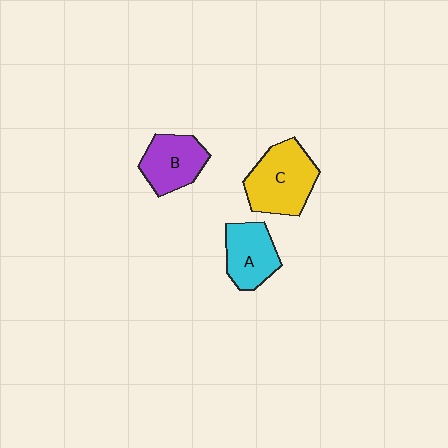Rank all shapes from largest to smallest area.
From largest to smallest: C (yellow), B (purple), A (cyan).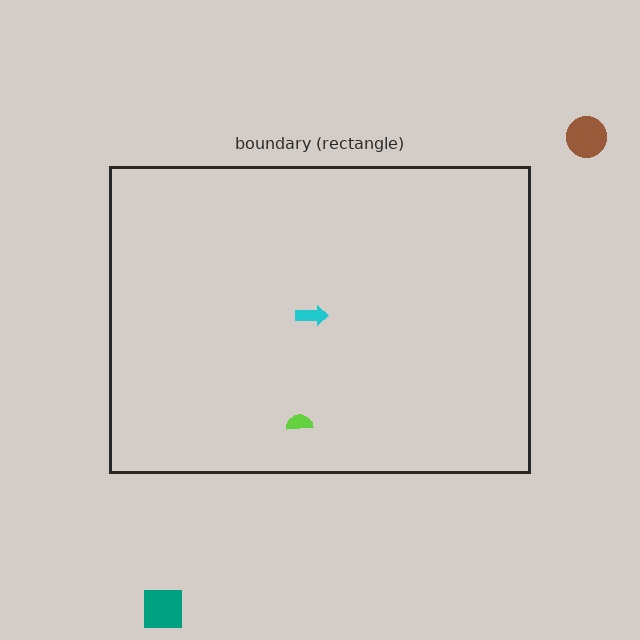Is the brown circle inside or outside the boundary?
Outside.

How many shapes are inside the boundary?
2 inside, 2 outside.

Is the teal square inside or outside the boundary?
Outside.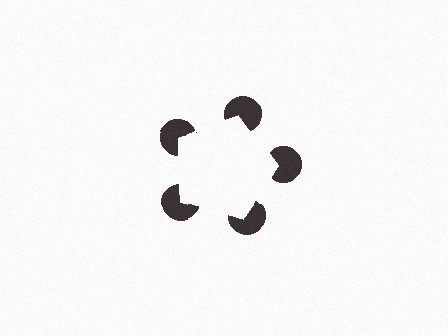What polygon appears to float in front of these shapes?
An illusory pentagon — its edges are inferred from the aligned wedge cuts in the pac-man discs, not physically drawn.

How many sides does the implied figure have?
5 sides.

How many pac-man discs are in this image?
There are 5 — one at each vertex of the illusory pentagon.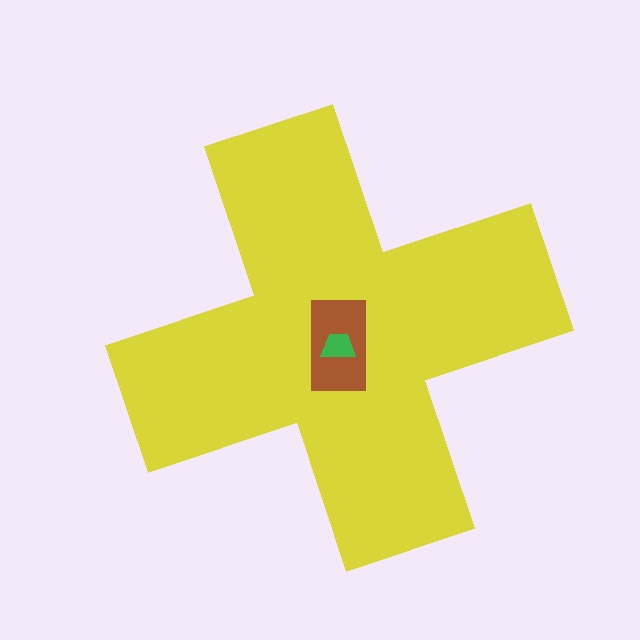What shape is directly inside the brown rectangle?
The green trapezoid.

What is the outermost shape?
The yellow cross.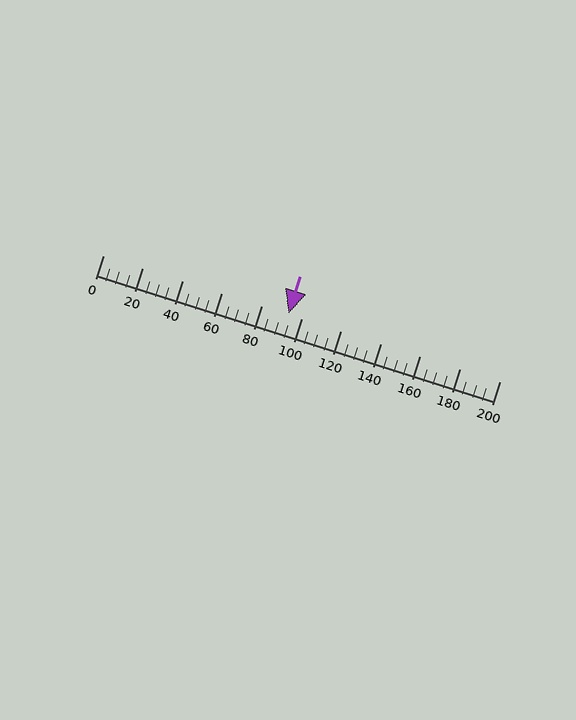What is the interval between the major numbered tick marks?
The major tick marks are spaced 20 units apart.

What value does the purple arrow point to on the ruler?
The purple arrow points to approximately 93.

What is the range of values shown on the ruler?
The ruler shows values from 0 to 200.